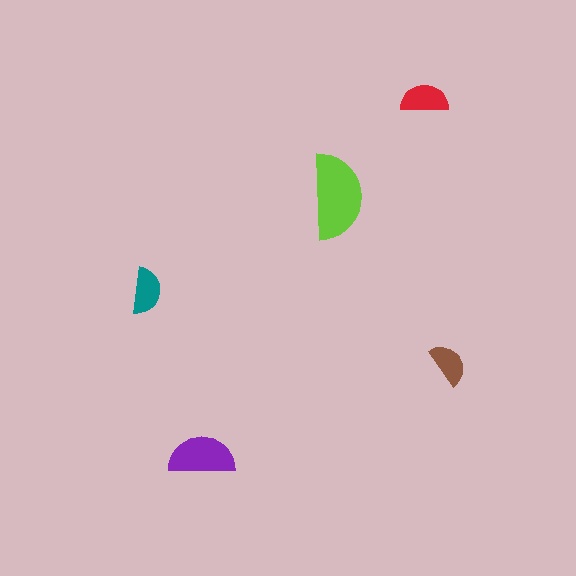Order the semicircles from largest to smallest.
the lime one, the purple one, the red one, the teal one, the brown one.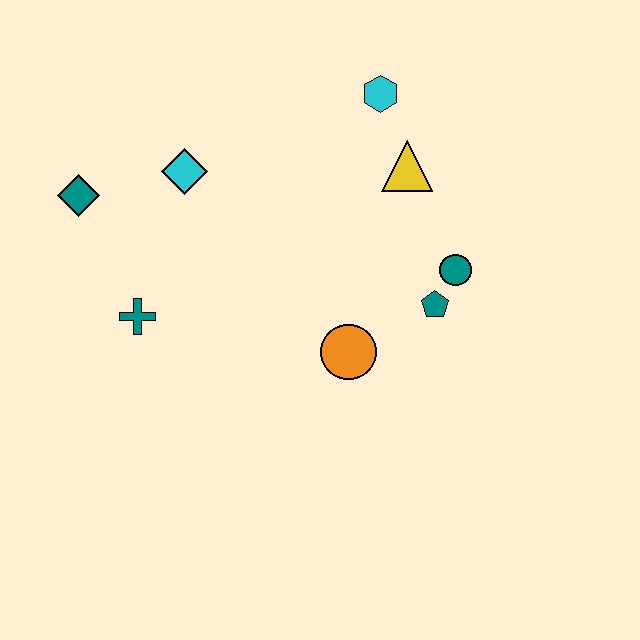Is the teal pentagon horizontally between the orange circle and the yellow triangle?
No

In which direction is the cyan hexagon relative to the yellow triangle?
The cyan hexagon is above the yellow triangle.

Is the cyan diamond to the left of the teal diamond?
No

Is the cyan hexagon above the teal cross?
Yes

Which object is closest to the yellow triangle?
The cyan hexagon is closest to the yellow triangle.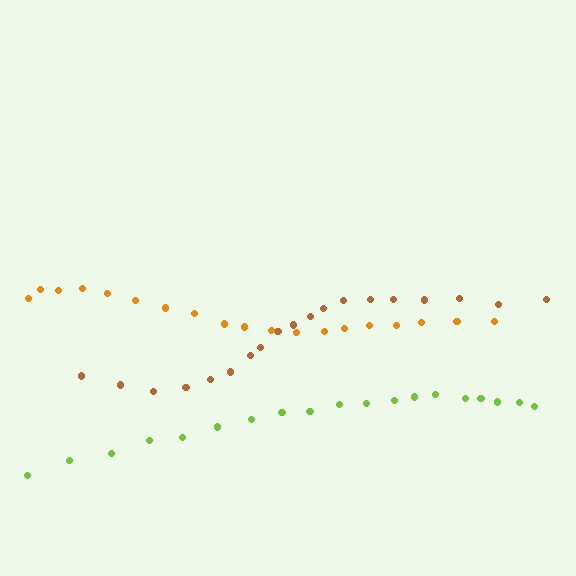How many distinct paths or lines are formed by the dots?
There are 3 distinct paths.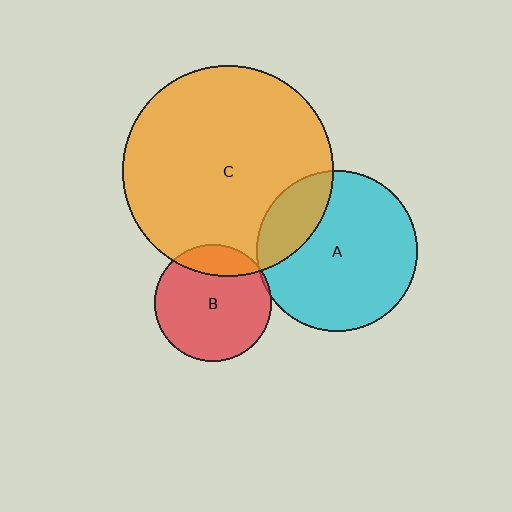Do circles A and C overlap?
Yes.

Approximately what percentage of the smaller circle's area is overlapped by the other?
Approximately 20%.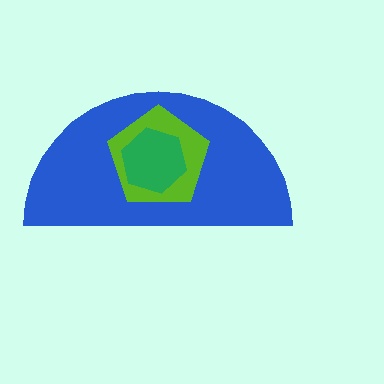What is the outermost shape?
The blue semicircle.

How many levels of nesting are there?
3.